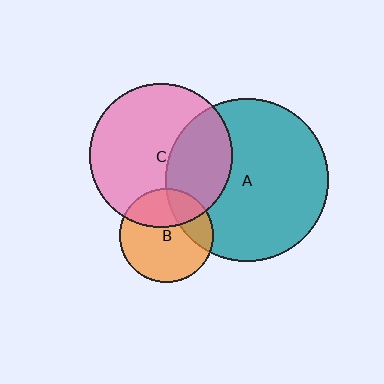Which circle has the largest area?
Circle A (teal).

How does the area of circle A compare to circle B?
Approximately 3.0 times.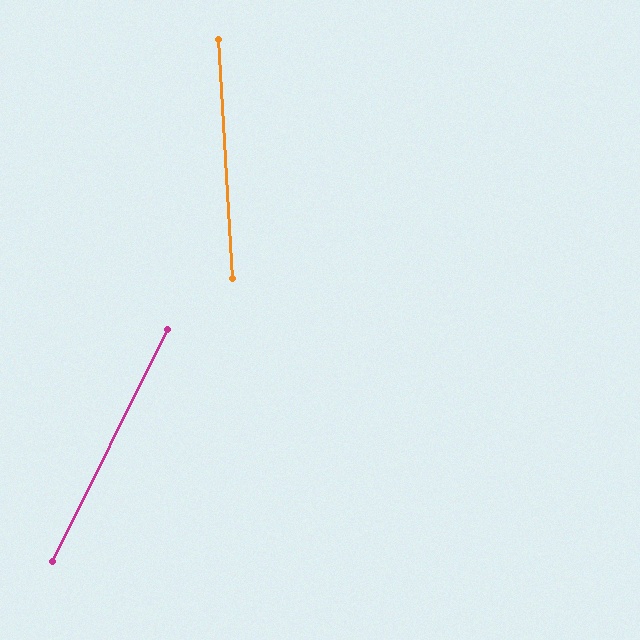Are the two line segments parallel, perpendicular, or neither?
Neither parallel nor perpendicular — they differ by about 30°.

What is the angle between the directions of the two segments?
Approximately 30 degrees.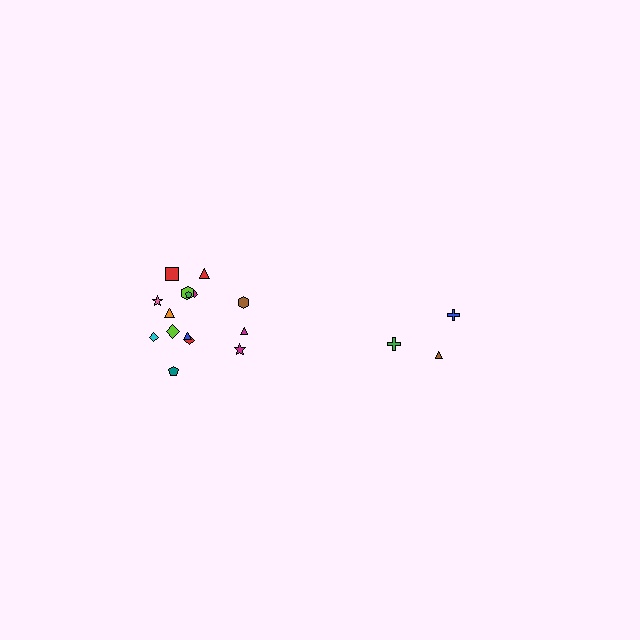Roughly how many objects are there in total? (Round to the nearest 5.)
Roughly 20 objects in total.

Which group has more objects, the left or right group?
The left group.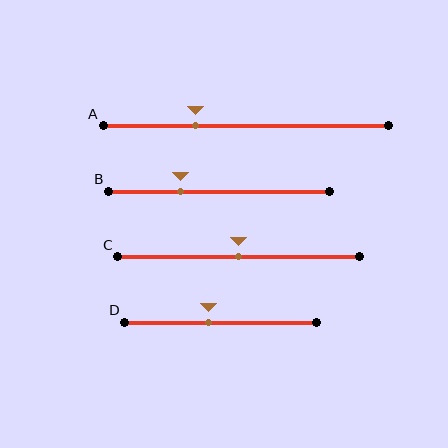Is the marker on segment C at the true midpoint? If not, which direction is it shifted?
Yes, the marker on segment C is at the true midpoint.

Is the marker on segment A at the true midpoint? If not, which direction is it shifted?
No, the marker on segment A is shifted to the left by about 17% of the segment length.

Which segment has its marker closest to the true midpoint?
Segment C has its marker closest to the true midpoint.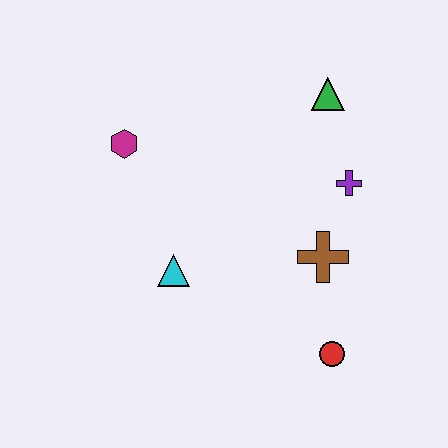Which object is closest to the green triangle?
The purple cross is closest to the green triangle.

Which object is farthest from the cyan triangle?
The green triangle is farthest from the cyan triangle.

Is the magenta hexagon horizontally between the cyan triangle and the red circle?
No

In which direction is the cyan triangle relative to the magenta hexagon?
The cyan triangle is below the magenta hexagon.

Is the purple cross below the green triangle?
Yes